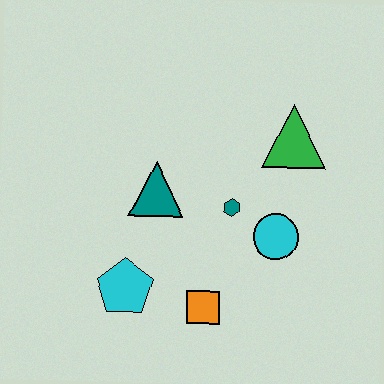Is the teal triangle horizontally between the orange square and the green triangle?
No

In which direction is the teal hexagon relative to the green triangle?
The teal hexagon is below the green triangle.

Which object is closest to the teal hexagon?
The cyan circle is closest to the teal hexagon.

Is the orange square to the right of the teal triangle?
Yes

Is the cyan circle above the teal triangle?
No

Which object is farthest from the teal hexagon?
The cyan pentagon is farthest from the teal hexagon.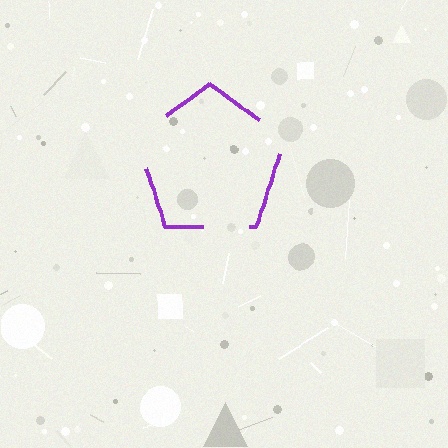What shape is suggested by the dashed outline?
The dashed outline suggests a pentagon.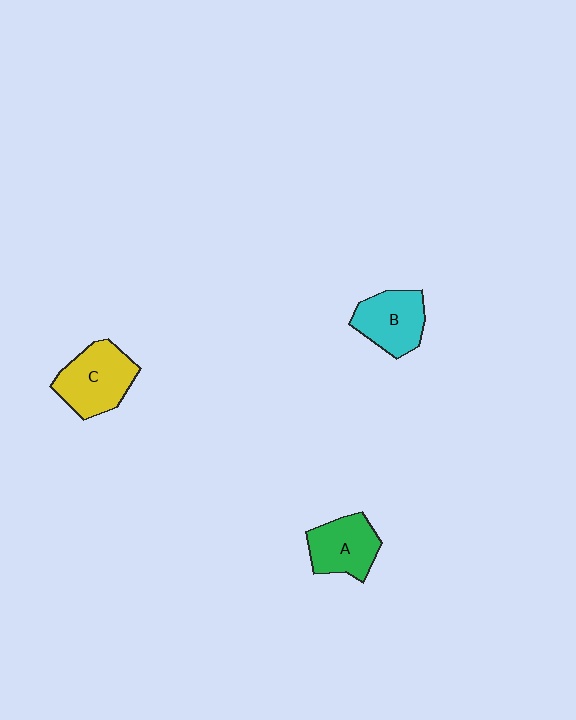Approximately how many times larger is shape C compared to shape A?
Approximately 1.2 times.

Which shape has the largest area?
Shape C (yellow).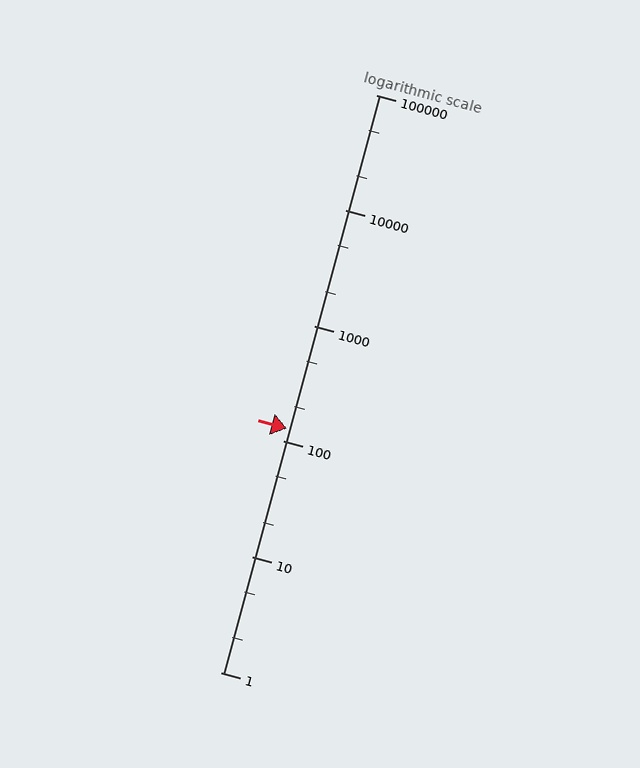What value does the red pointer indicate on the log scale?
The pointer indicates approximately 130.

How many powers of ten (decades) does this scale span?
The scale spans 5 decades, from 1 to 100000.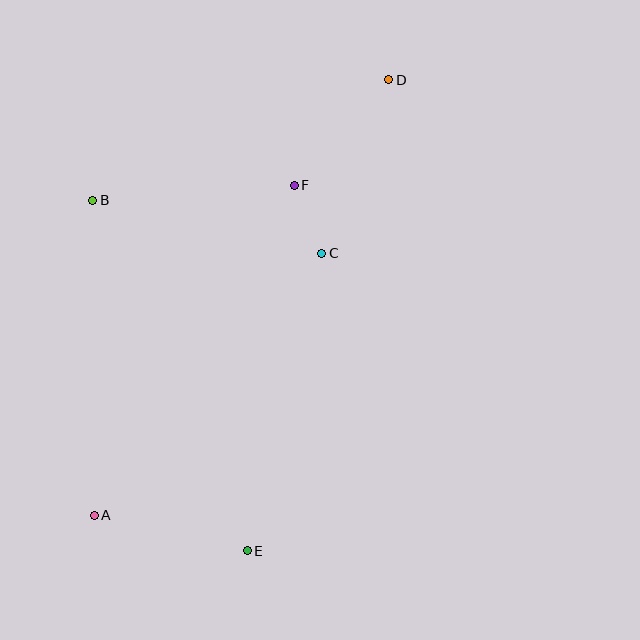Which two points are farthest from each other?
Points A and D are farthest from each other.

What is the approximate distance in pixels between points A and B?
The distance between A and B is approximately 315 pixels.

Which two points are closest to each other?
Points C and F are closest to each other.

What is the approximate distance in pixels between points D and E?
The distance between D and E is approximately 492 pixels.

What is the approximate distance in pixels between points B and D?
The distance between B and D is approximately 320 pixels.